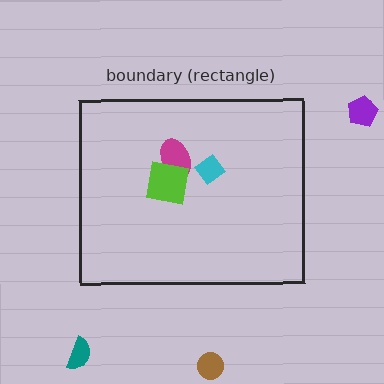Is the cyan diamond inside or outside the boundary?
Inside.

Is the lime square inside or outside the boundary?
Inside.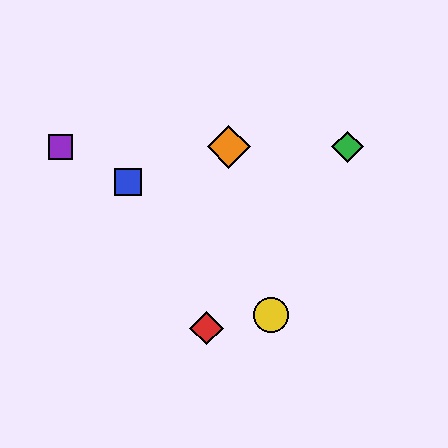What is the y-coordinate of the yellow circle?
The yellow circle is at y≈315.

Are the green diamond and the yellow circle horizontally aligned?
No, the green diamond is at y≈147 and the yellow circle is at y≈315.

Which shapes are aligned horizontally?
The green diamond, the purple square, the orange diamond are aligned horizontally.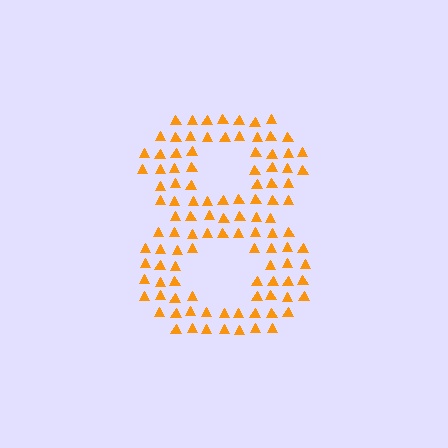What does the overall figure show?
The overall figure shows the digit 8.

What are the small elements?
The small elements are triangles.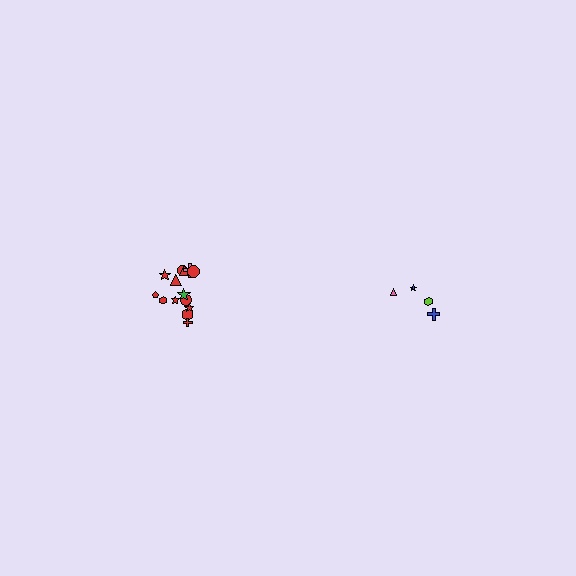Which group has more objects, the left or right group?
The left group.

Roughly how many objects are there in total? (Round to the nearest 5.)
Roughly 20 objects in total.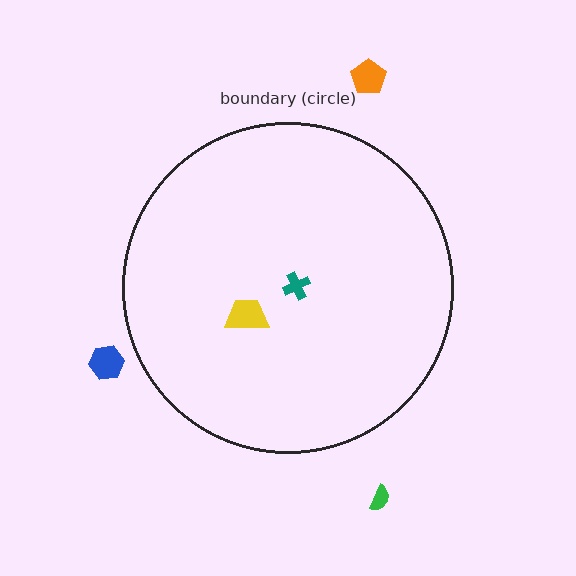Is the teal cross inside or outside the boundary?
Inside.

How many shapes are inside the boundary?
2 inside, 3 outside.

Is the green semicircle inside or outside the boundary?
Outside.